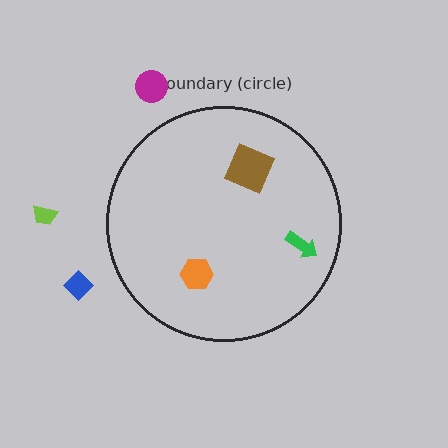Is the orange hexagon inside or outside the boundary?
Inside.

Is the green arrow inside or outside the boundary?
Inside.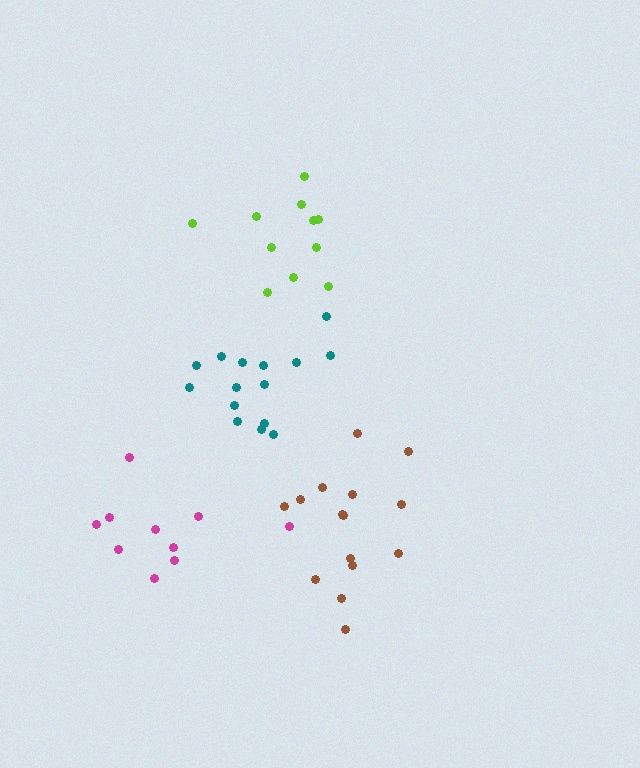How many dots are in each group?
Group 1: 15 dots, Group 2: 15 dots, Group 3: 11 dots, Group 4: 10 dots (51 total).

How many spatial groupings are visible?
There are 4 spatial groupings.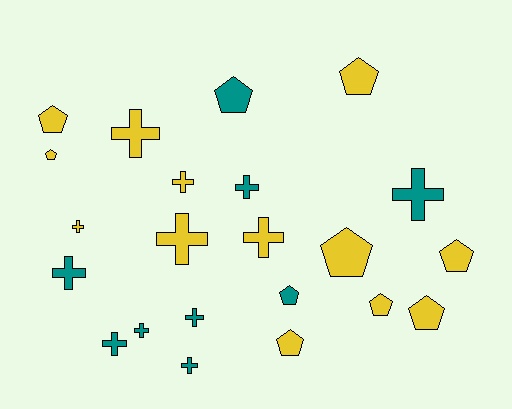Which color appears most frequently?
Yellow, with 13 objects.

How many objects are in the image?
There are 22 objects.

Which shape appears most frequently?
Cross, with 12 objects.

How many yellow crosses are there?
There are 5 yellow crosses.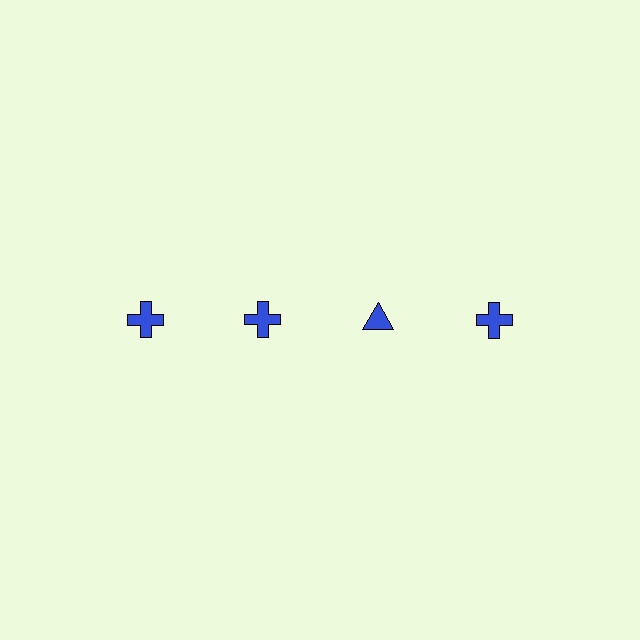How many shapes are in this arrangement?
There are 4 shapes arranged in a grid pattern.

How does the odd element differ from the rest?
It has a different shape: triangle instead of cross.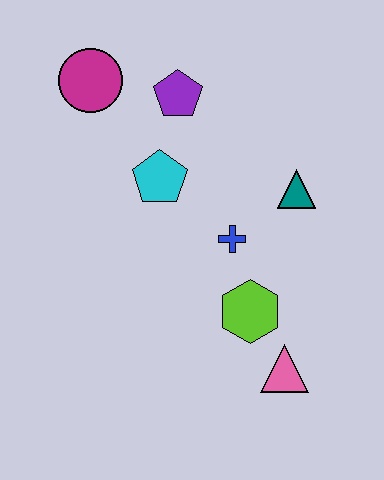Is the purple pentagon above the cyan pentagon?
Yes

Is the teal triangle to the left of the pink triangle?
No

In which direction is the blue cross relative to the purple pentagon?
The blue cross is below the purple pentagon.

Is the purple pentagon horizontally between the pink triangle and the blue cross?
No